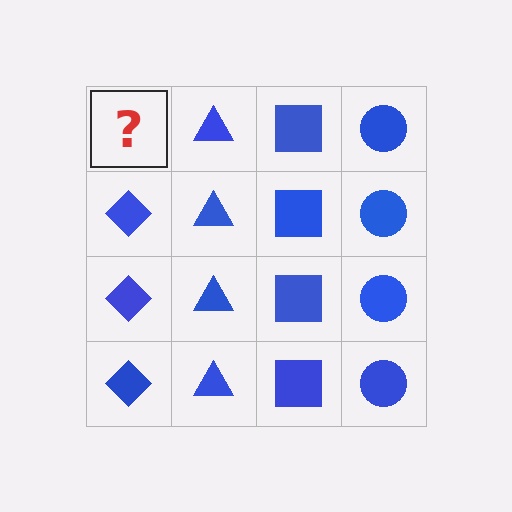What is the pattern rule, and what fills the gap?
The rule is that each column has a consistent shape. The gap should be filled with a blue diamond.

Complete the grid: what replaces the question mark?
The question mark should be replaced with a blue diamond.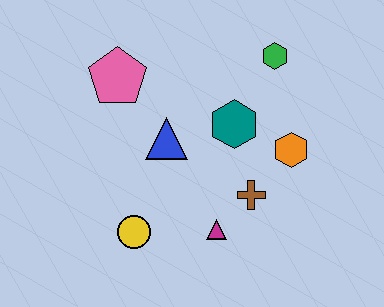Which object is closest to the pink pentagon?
The blue triangle is closest to the pink pentagon.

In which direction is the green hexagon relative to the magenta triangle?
The green hexagon is above the magenta triangle.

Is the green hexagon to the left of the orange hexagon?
Yes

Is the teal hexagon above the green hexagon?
No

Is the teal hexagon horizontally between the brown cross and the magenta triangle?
Yes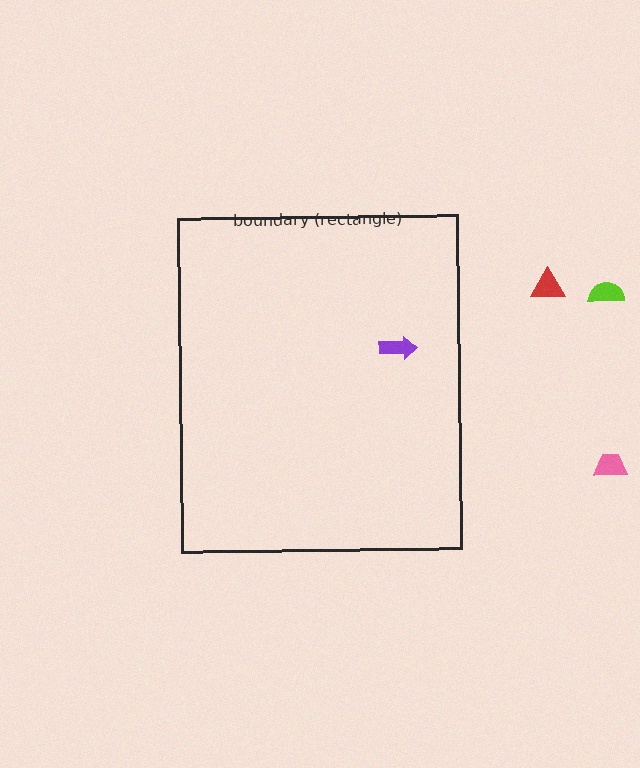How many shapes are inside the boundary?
1 inside, 3 outside.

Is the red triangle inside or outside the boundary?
Outside.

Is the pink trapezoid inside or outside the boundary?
Outside.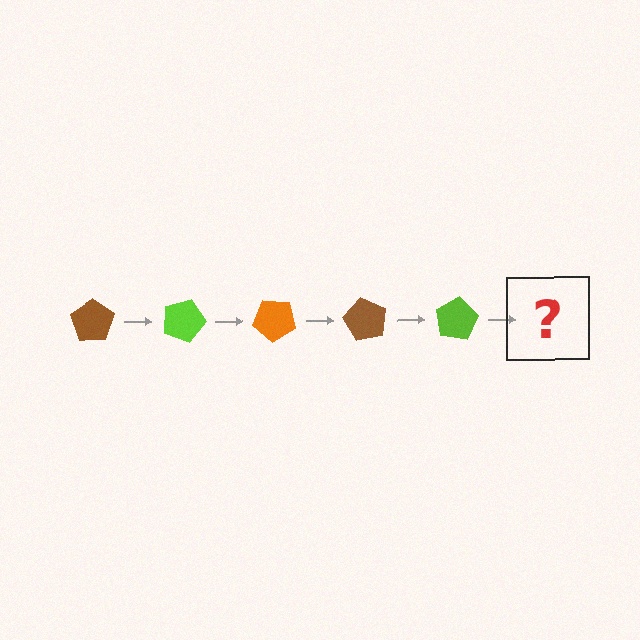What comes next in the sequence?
The next element should be an orange pentagon, rotated 100 degrees from the start.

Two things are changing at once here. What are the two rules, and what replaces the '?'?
The two rules are that it rotates 20 degrees each step and the color cycles through brown, lime, and orange. The '?' should be an orange pentagon, rotated 100 degrees from the start.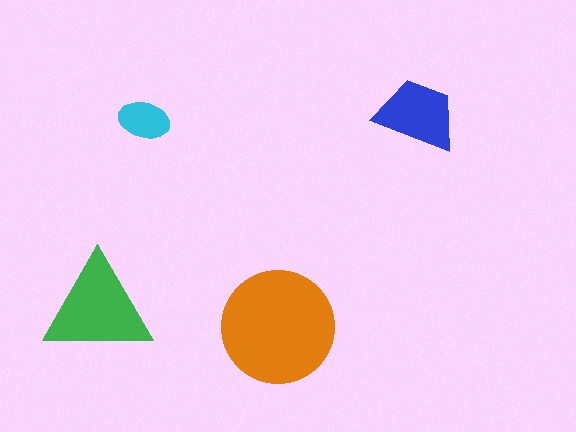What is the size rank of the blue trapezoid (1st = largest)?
3rd.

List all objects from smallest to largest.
The cyan ellipse, the blue trapezoid, the green triangle, the orange circle.